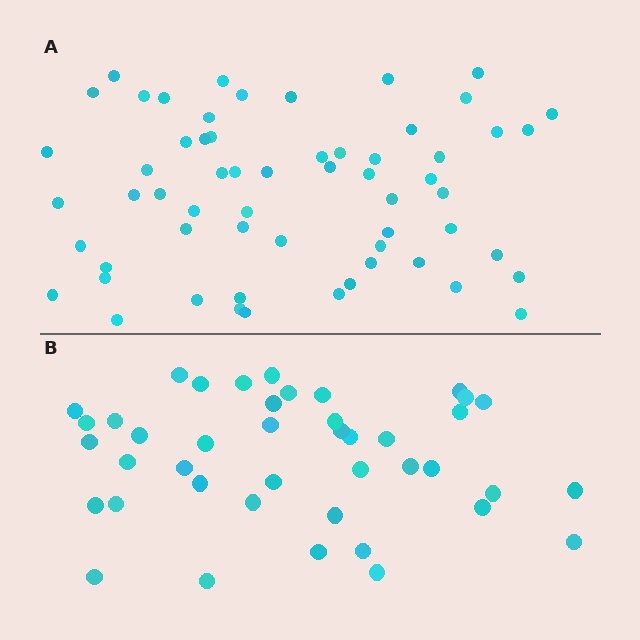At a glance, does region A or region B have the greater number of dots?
Region A (the top region) has more dots.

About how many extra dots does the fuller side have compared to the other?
Region A has approximately 20 more dots than region B.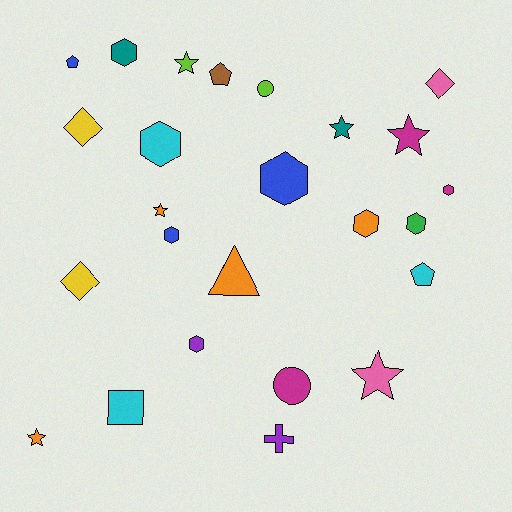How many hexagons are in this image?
There are 8 hexagons.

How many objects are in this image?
There are 25 objects.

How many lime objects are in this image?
There are 2 lime objects.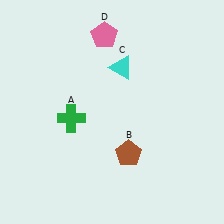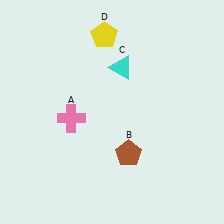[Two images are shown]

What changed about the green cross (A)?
In Image 1, A is green. In Image 2, it changed to pink.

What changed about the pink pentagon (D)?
In Image 1, D is pink. In Image 2, it changed to yellow.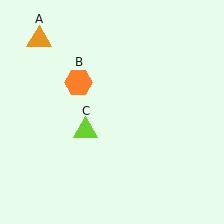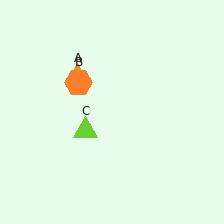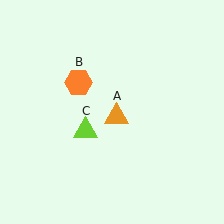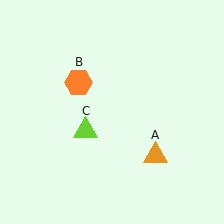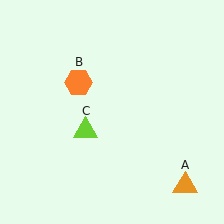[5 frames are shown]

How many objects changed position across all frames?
1 object changed position: orange triangle (object A).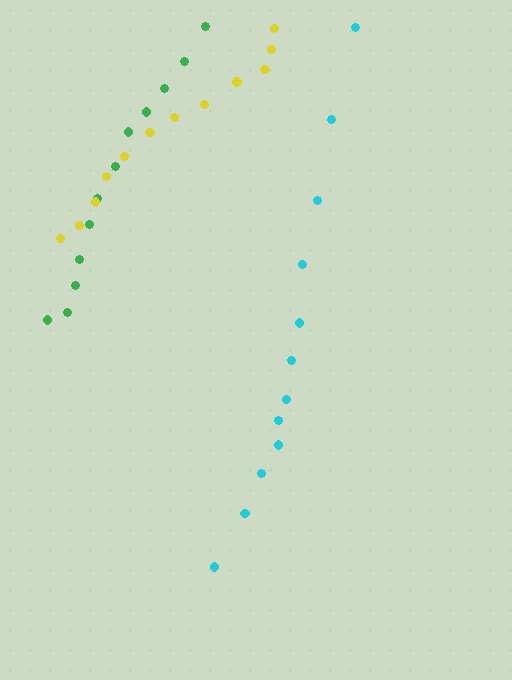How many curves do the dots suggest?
There are 3 distinct paths.